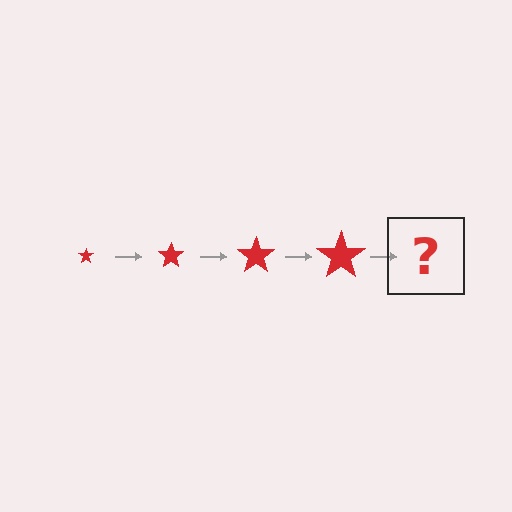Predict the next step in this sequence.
The next step is a red star, larger than the previous one.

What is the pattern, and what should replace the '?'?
The pattern is that the star gets progressively larger each step. The '?' should be a red star, larger than the previous one.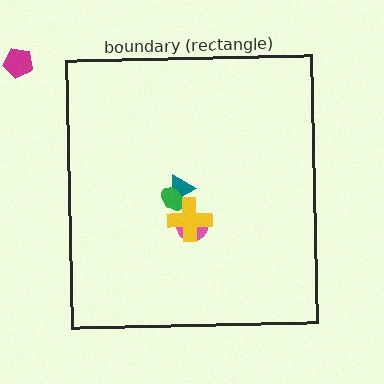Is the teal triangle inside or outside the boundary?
Inside.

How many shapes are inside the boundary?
4 inside, 1 outside.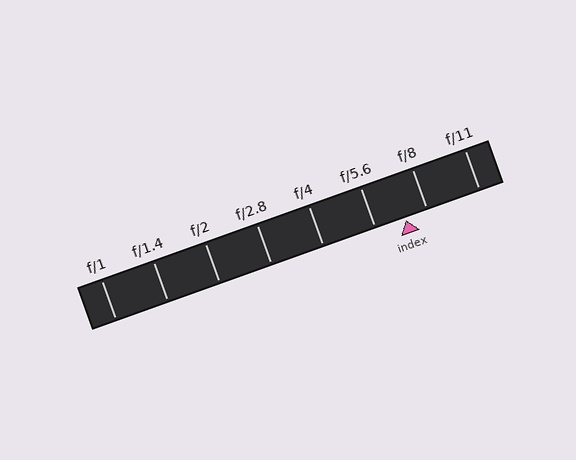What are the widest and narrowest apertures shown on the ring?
The widest aperture shown is f/1 and the narrowest is f/11.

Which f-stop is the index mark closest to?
The index mark is closest to f/8.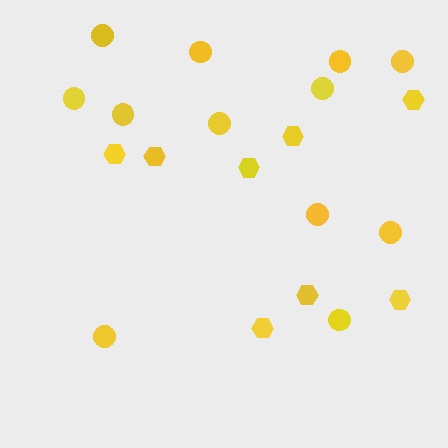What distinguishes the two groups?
There are 2 groups: one group of circles (12) and one group of hexagons (8).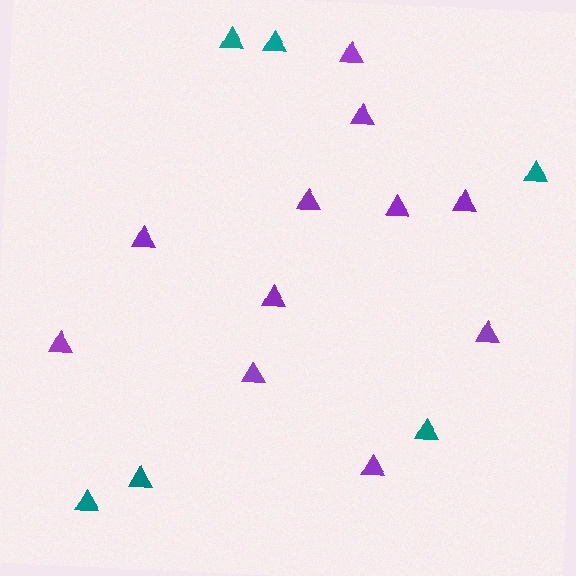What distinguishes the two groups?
There are 2 groups: one group of teal triangles (6) and one group of purple triangles (11).